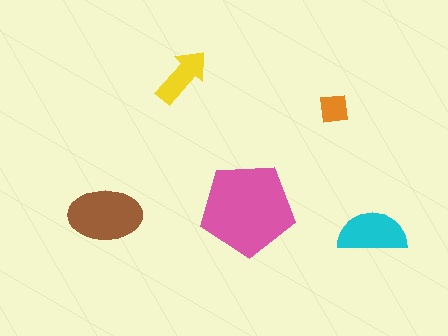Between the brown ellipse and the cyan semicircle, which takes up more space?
The brown ellipse.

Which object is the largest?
The pink pentagon.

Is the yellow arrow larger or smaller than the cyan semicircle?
Smaller.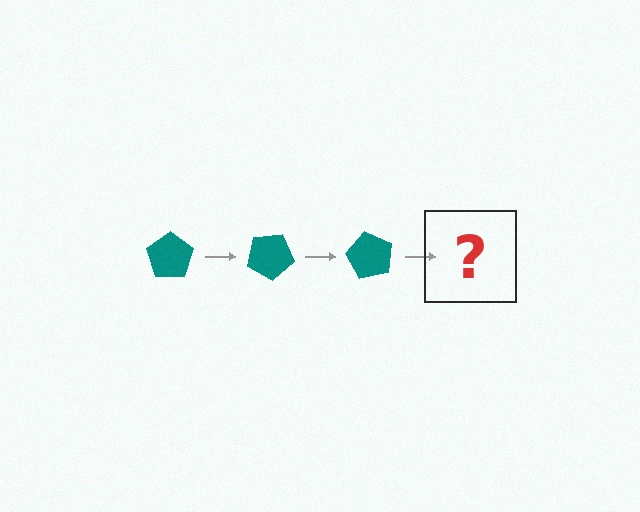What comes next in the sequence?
The next element should be a teal pentagon rotated 90 degrees.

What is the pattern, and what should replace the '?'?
The pattern is that the pentagon rotates 30 degrees each step. The '?' should be a teal pentagon rotated 90 degrees.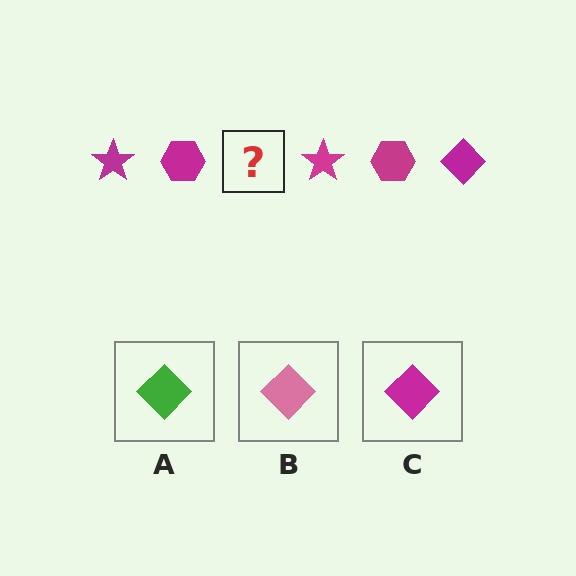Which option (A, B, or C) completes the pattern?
C.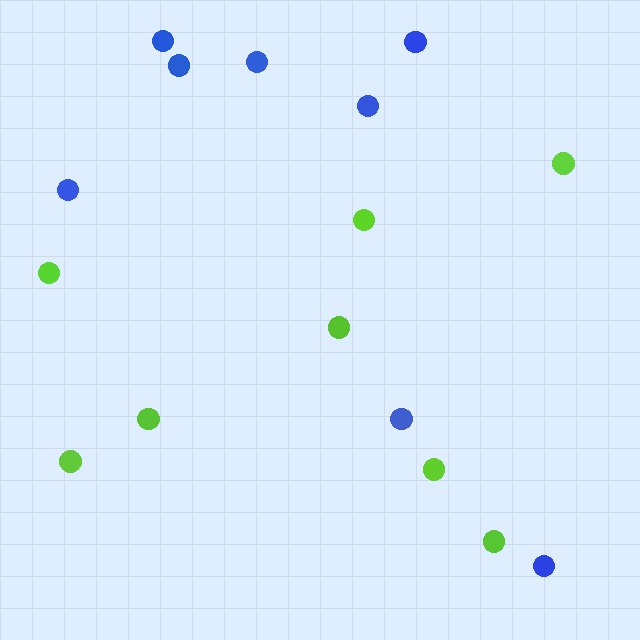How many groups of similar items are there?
There are 2 groups: one group of blue circles (8) and one group of lime circles (8).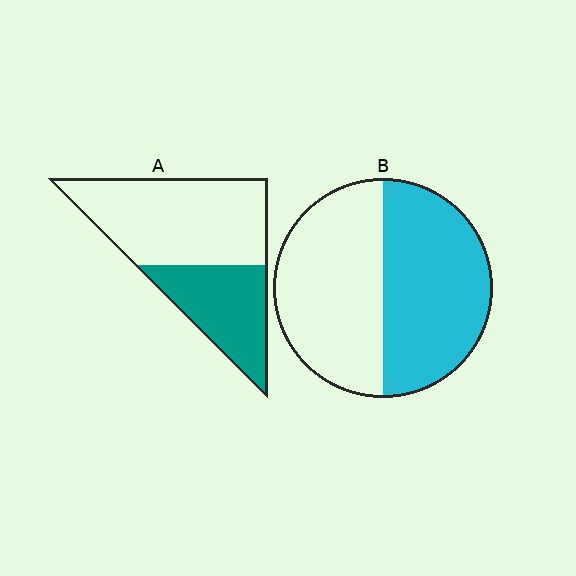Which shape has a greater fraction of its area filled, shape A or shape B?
Shape B.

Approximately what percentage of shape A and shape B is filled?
A is approximately 35% and B is approximately 50%.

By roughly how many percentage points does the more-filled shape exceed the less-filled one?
By roughly 15 percentage points (B over A).